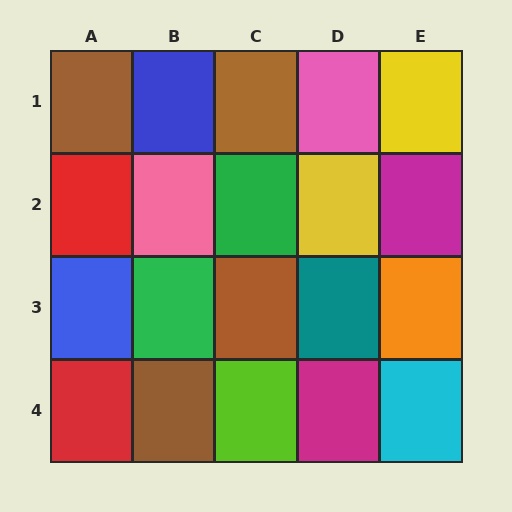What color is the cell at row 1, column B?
Blue.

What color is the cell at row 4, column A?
Red.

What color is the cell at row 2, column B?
Pink.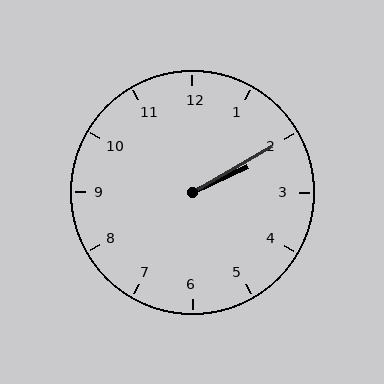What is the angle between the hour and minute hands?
Approximately 5 degrees.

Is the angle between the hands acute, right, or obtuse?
It is acute.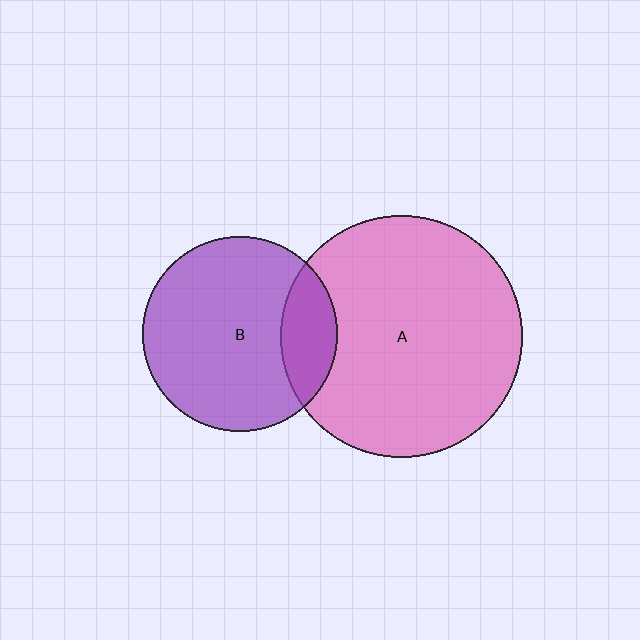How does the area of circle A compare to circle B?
Approximately 1.5 times.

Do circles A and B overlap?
Yes.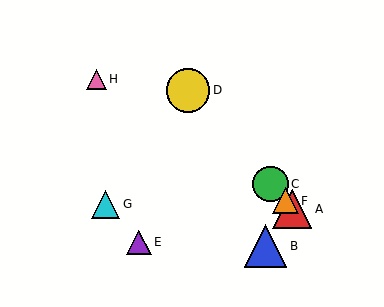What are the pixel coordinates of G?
Object G is at (105, 204).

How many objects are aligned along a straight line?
4 objects (A, C, D, F) are aligned along a straight line.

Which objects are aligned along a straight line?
Objects A, C, D, F are aligned along a straight line.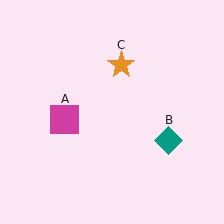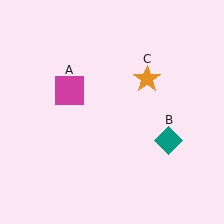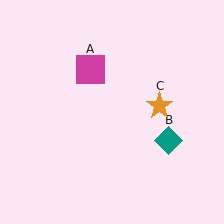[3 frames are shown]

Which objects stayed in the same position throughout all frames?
Teal diamond (object B) remained stationary.